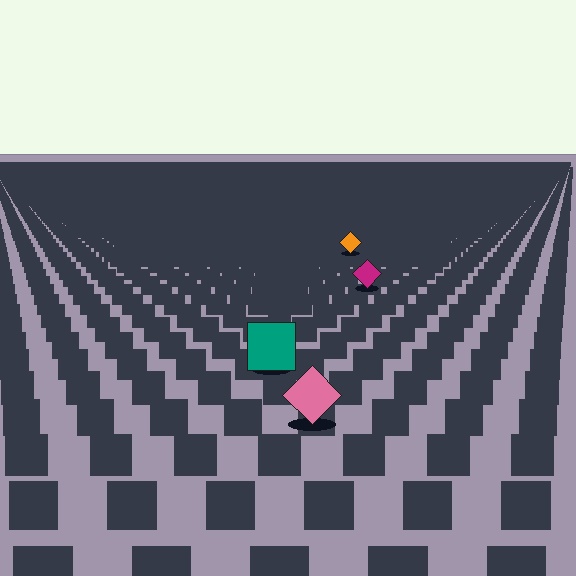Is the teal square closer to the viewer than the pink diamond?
No. The pink diamond is closer — you can tell from the texture gradient: the ground texture is coarser near it.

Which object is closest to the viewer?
The pink diamond is closest. The texture marks near it are larger and more spread out.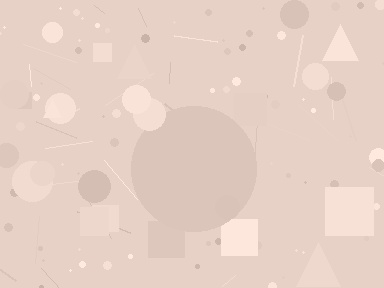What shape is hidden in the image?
A circle is hidden in the image.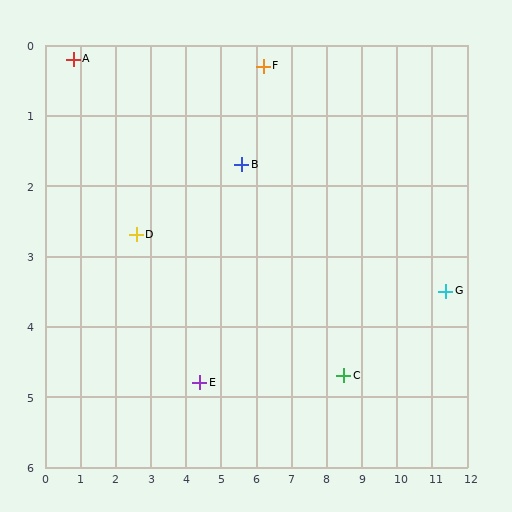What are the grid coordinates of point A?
Point A is at approximately (0.8, 0.2).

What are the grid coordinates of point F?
Point F is at approximately (6.2, 0.3).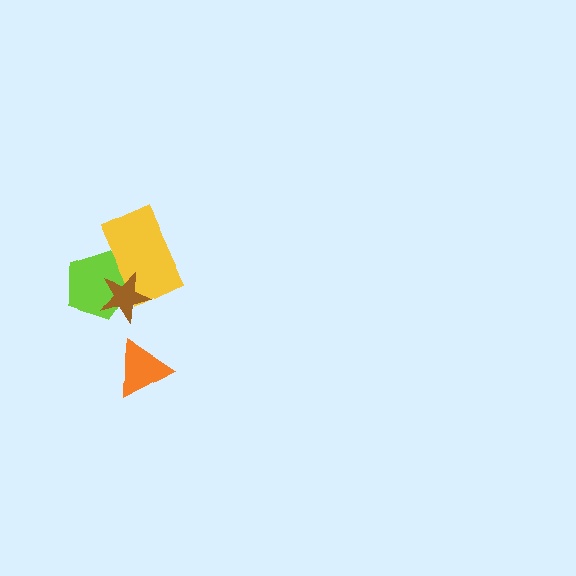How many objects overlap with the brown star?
2 objects overlap with the brown star.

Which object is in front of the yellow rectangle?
The brown star is in front of the yellow rectangle.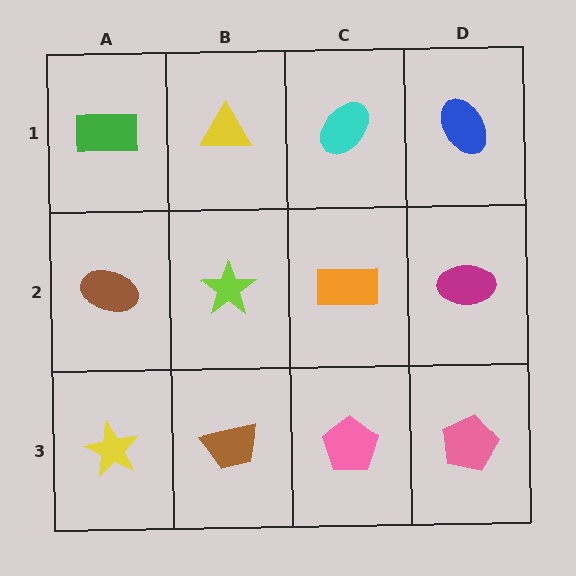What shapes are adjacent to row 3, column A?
A brown ellipse (row 2, column A), a brown trapezoid (row 3, column B).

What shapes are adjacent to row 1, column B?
A lime star (row 2, column B), a green rectangle (row 1, column A), a cyan ellipse (row 1, column C).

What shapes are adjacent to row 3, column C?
An orange rectangle (row 2, column C), a brown trapezoid (row 3, column B), a pink pentagon (row 3, column D).